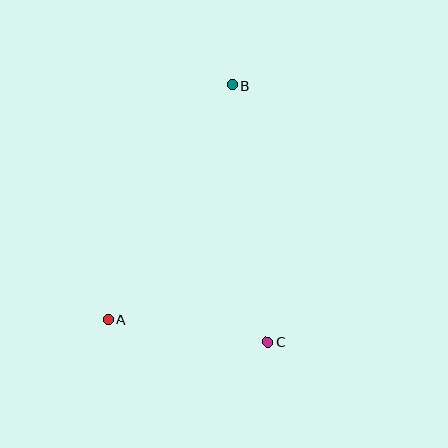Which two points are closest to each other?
Points A and C are closest to each other.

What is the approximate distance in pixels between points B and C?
The distance between B and C is approximately 260 pixels.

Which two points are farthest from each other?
Points A and B are farthest from each other.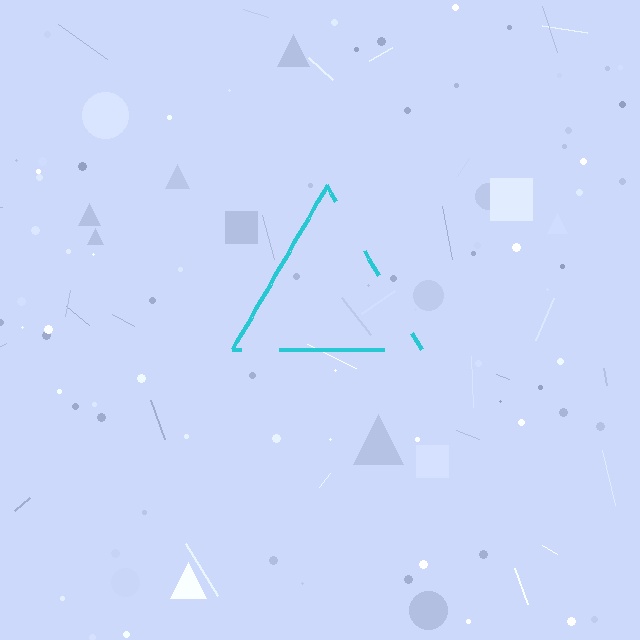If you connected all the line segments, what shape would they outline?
They would outline a triangle.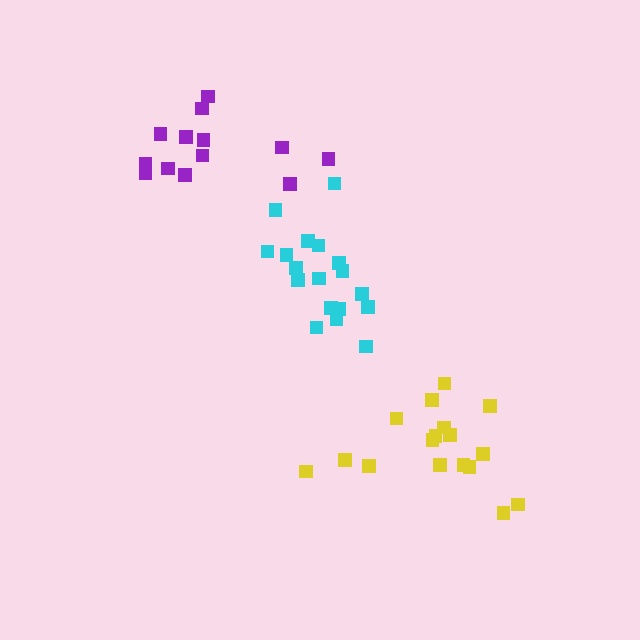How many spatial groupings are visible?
There are 3 spatial groupings.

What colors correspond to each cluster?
The clusters are colored: yellow, cyan, purple.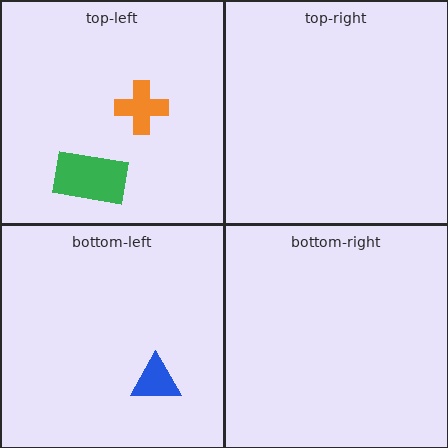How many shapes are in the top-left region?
2.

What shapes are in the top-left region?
The green rectangle, the orange cross.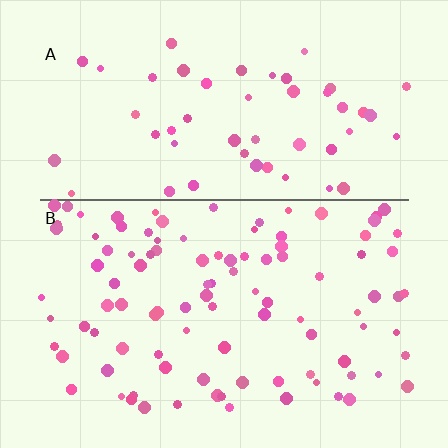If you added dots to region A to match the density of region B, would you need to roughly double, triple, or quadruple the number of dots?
Approximately double.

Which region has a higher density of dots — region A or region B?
B (the bottom).